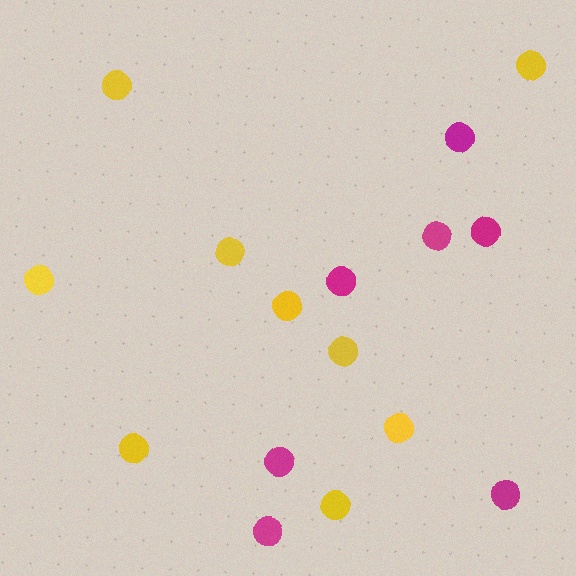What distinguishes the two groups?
There are 2 groups: one group of yellow circles (9) and one group of magenta circles (7).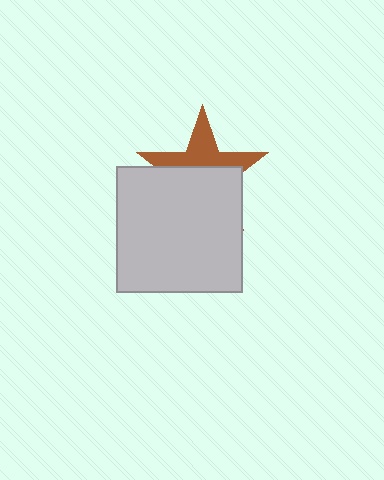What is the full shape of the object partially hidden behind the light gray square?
The partially hidden object is a brown star.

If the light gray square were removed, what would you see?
You would see the complete brown star.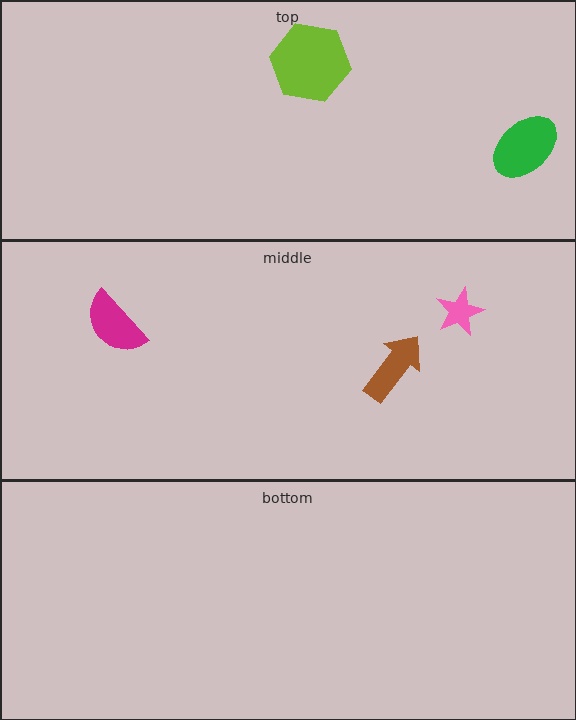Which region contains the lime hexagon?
The top region.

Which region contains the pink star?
The middle region.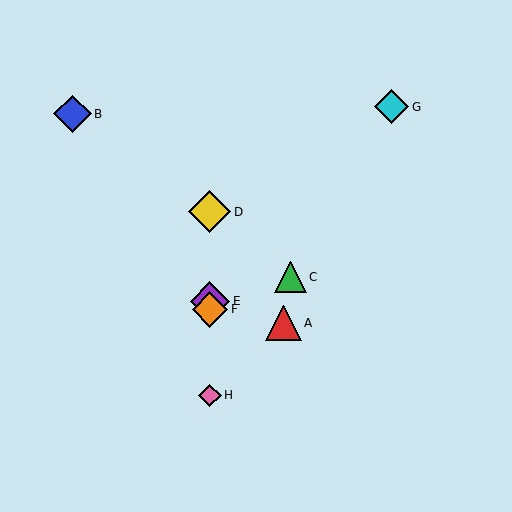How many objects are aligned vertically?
4 objects (D, E, F, H) are aligned vertically.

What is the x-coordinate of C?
Object C is at x≈291.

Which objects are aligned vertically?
Objects D, E, F, H are aligned vertically.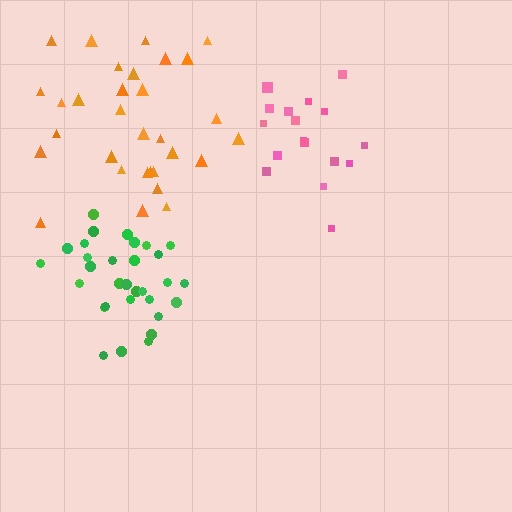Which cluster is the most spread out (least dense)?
Orange.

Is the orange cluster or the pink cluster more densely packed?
Pink.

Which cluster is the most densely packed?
Green.